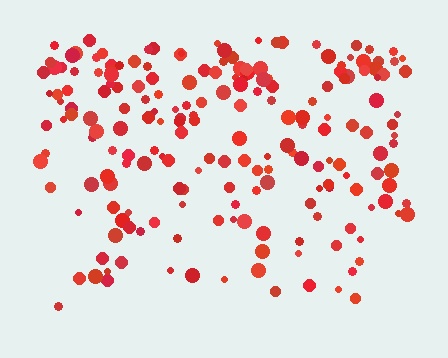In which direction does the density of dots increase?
From bottom to top, with the top side densest.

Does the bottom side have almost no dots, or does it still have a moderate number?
Still a moderate number, just noticeably fewer than the top.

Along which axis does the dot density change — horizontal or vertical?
Vertical.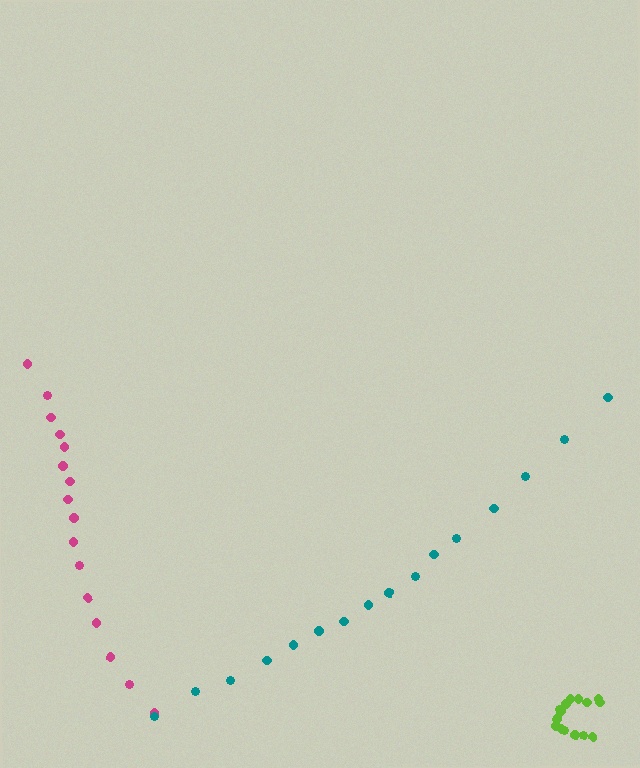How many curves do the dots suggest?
There are 3 distinct paths.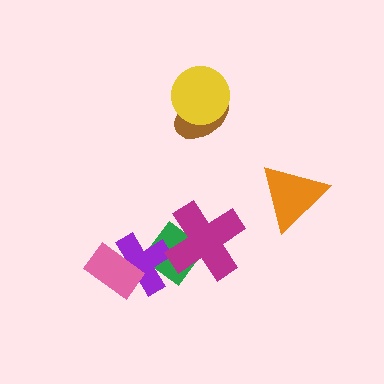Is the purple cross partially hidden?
Yes, it is partially covered by another shape.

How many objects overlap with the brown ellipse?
1 object overlaps with the brown ellipse.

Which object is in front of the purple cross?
The pink rectangle is in front of the purple cross.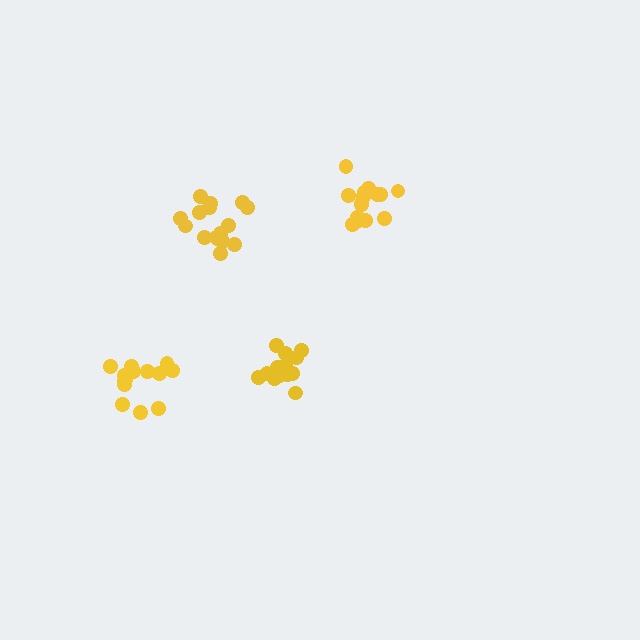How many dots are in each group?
Group 1: 13 dots, Group 2: 15 dots, Group 3: 17 dots, Group 4: 16 dots (61 total).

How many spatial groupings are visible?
There are 4 spatial groupings.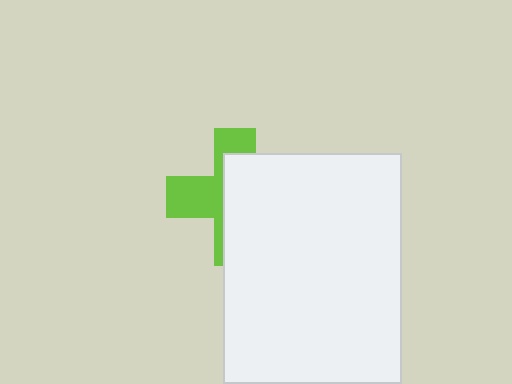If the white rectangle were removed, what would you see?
You would see the complete lime cross.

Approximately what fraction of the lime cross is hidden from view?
Roughly 57% of the lime cross is hidden behind the white rectangle.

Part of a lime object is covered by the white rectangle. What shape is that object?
It is a cross.